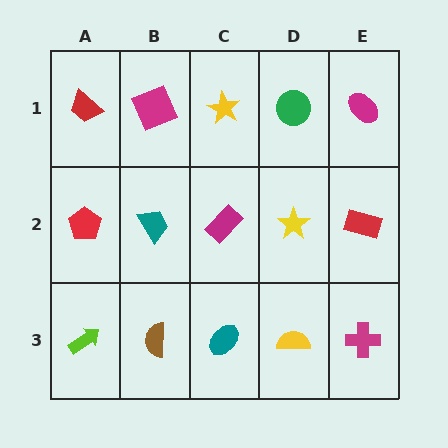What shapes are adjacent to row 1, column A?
A red pentagon (row 2, column A), a magenta square (row 1, column B).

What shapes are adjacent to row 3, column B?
A teal trapezoid (row 2, column B), a lime arrow (row 3, column A), a teal ellipse (row 3, column C).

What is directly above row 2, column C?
A yellow star.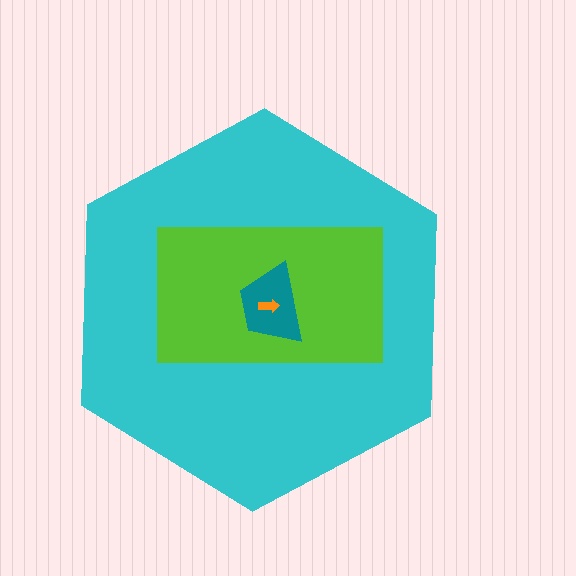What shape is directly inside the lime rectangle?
The teal trapezoid.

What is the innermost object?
The orange arrow.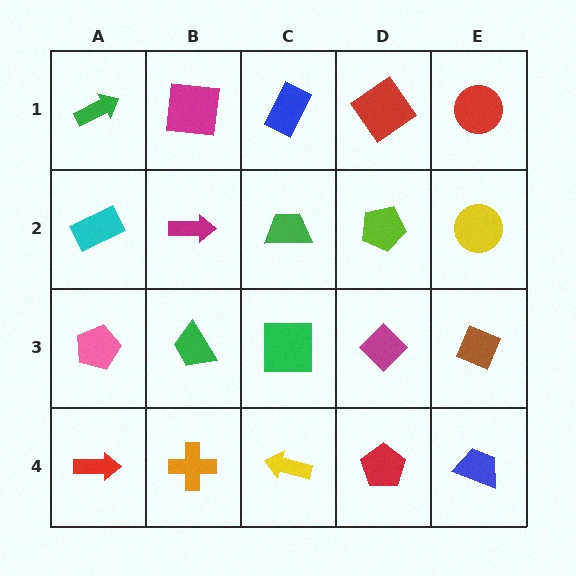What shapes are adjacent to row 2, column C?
A blue rectangle (row 1, column C), a green square (row 3, column C), a magenta arrow (row 2, column B), a lime pentagon (row 2, column D).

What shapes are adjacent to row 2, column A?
A green arrow (row 1, column A), a pink pentagon (row 3, column A), a magenta arrow (row 2, column B).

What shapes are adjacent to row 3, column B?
A magenta arrow (row 2, column B), an orange cross (row 4, column B), a pink pentagon (row 3, column A), a green square (row 3, column C).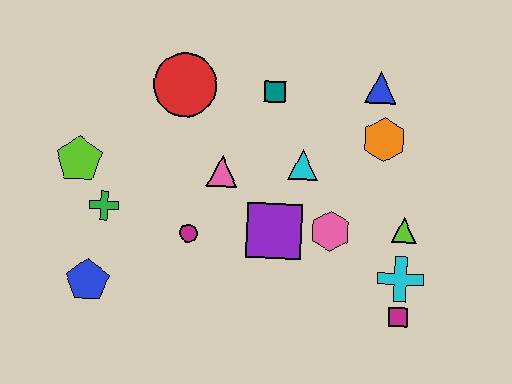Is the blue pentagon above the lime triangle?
No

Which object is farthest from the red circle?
The magenta square is farthest from the red circle.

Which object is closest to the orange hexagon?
The blue triangle is closest to the orange hexagon.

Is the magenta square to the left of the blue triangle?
No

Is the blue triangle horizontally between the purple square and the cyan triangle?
No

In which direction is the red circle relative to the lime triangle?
The red circle is to the left of the lime triangle.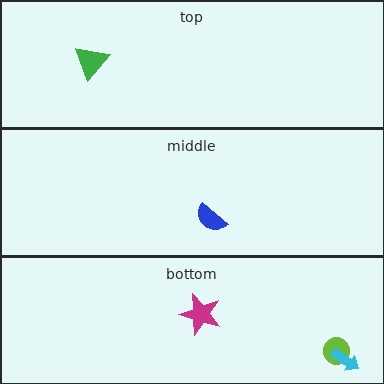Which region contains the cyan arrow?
The bottom region.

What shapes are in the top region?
The green triangle.